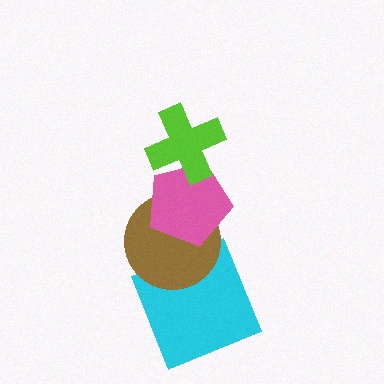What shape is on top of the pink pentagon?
The lime cross is on top of the pink pentagon.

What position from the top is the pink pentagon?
The pink pentagon is 2nd from the top.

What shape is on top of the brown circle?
The pink pentagon is on top of the brown circle.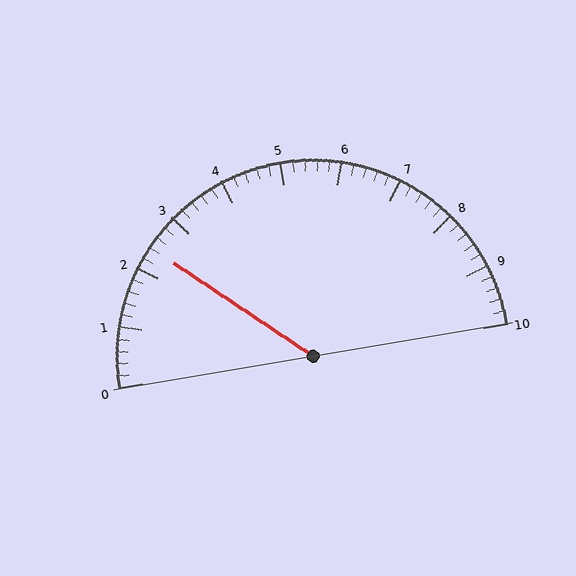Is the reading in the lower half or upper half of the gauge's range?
The reading is in the lower half of the range (0 to 10).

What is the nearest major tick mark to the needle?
The nearest major tick mark is 2.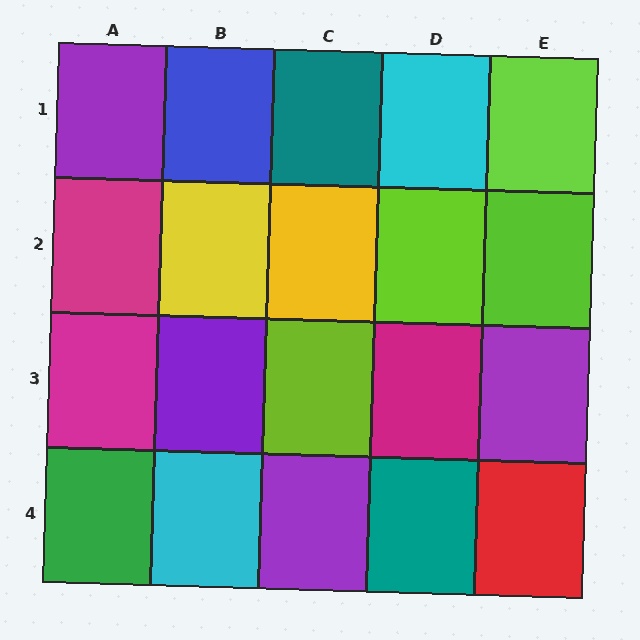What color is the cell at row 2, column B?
Yellow.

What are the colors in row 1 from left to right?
Purple, blue, teal, cyan, lime.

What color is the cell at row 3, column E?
Purple.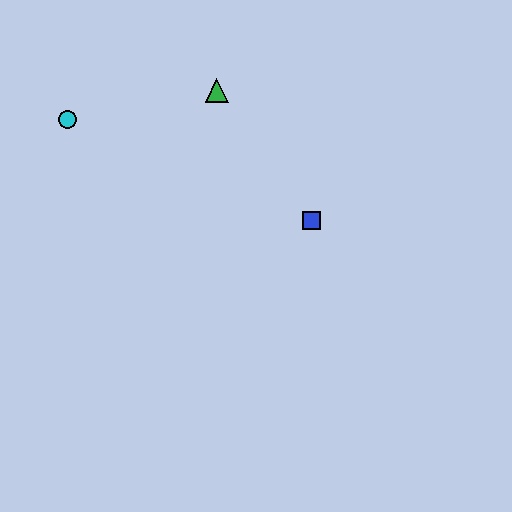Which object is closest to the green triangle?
The cyan circle is closest to the green triangle.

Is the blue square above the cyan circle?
No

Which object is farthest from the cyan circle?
The blue square is farthest from the cyan circle.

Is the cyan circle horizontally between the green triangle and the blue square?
No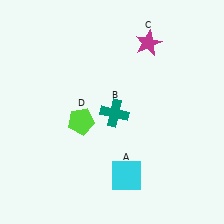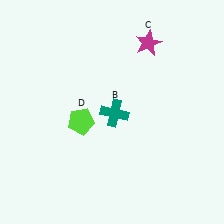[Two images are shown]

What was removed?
The cyan square (A) was removed in Image 2.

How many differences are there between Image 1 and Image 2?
There is 1 difference between the two images.